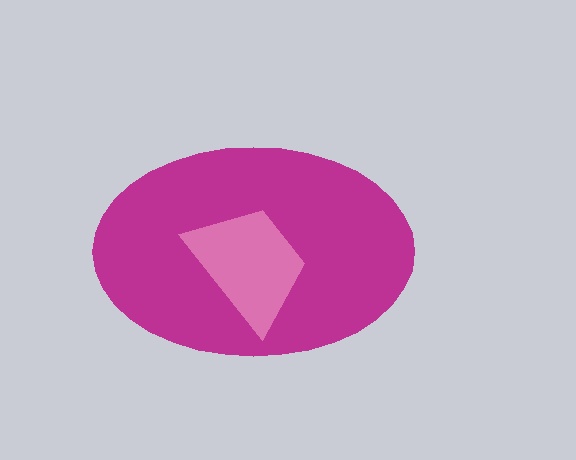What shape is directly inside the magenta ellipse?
The pink trapezoid.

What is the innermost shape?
The pink trapezoid.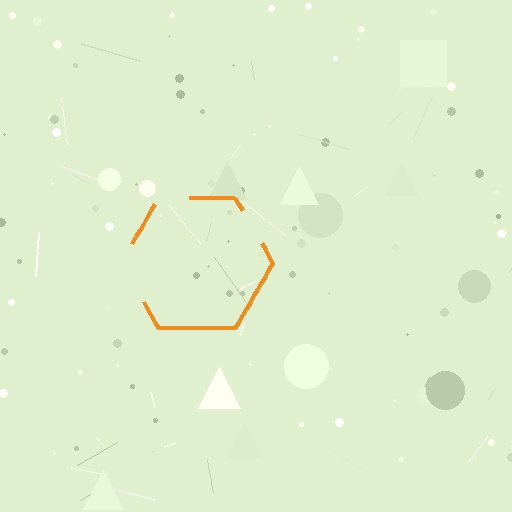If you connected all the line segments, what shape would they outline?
They would outline a hexagon.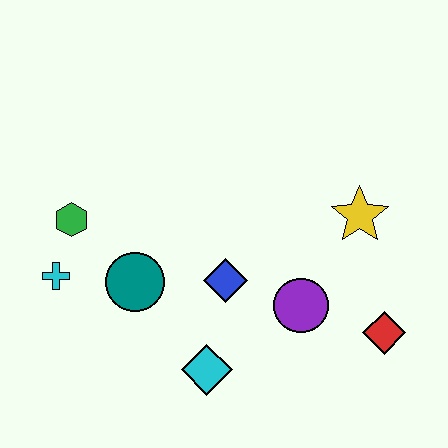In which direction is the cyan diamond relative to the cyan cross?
The cyan diamond is to the right of the cyan cross.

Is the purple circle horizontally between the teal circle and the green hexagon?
No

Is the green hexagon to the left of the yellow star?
Yes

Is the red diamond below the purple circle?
Yes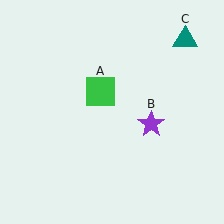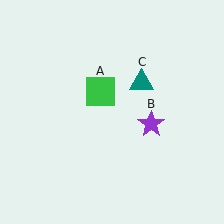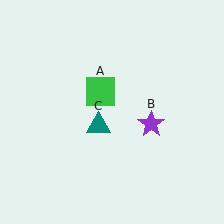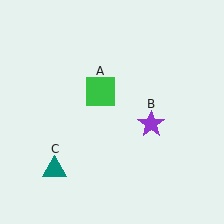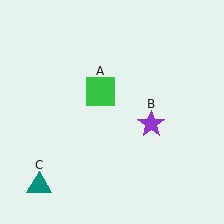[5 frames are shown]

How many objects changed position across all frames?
1 object changed position: teal triangle (object C).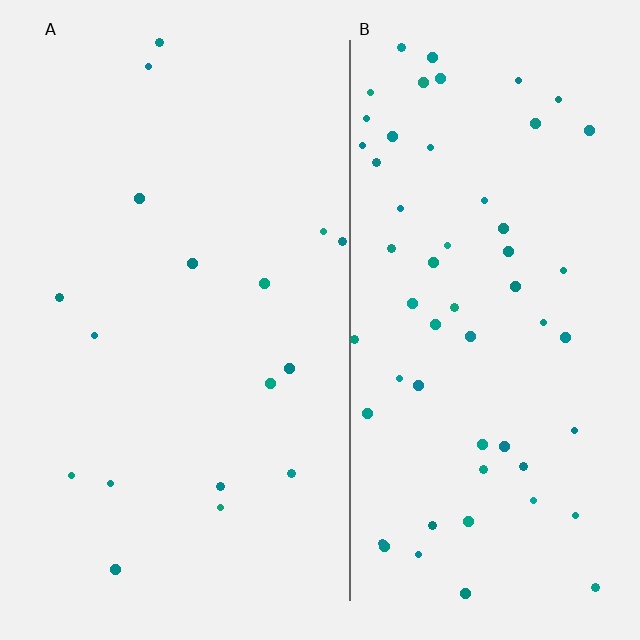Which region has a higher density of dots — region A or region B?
B (the right).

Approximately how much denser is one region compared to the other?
Approximately 3.4× — region B over region A.